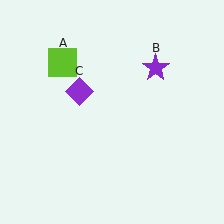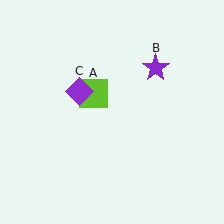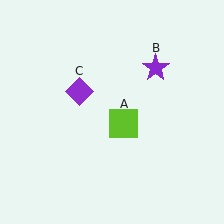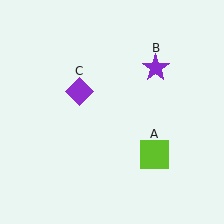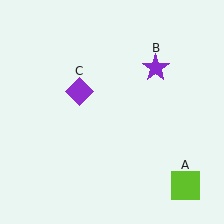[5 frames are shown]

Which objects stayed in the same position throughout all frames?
Purple star (object B) and purple diamond (object C) remained stationary.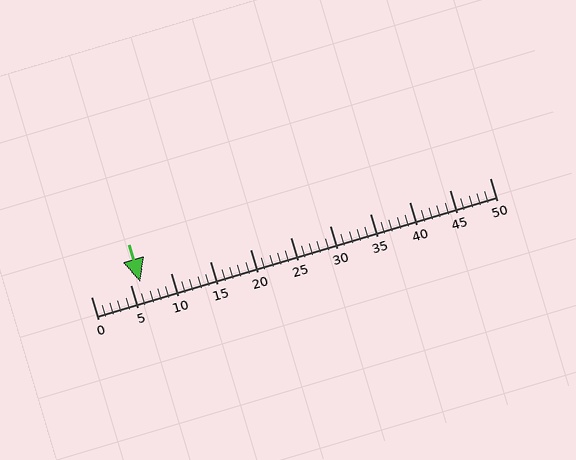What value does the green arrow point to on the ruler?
The green arrow points to approximately 6.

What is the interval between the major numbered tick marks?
The major tick marks are spaced 5 units apart.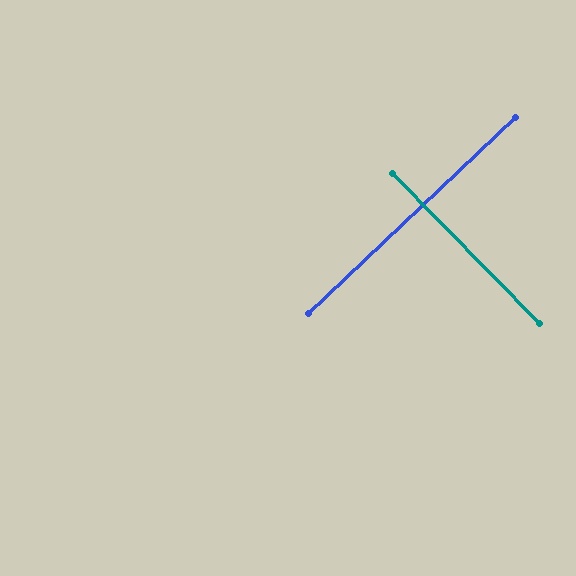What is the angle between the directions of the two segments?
Approximately 89 degrees.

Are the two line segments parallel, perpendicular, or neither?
Perpendicular — they meet at approximately 89°.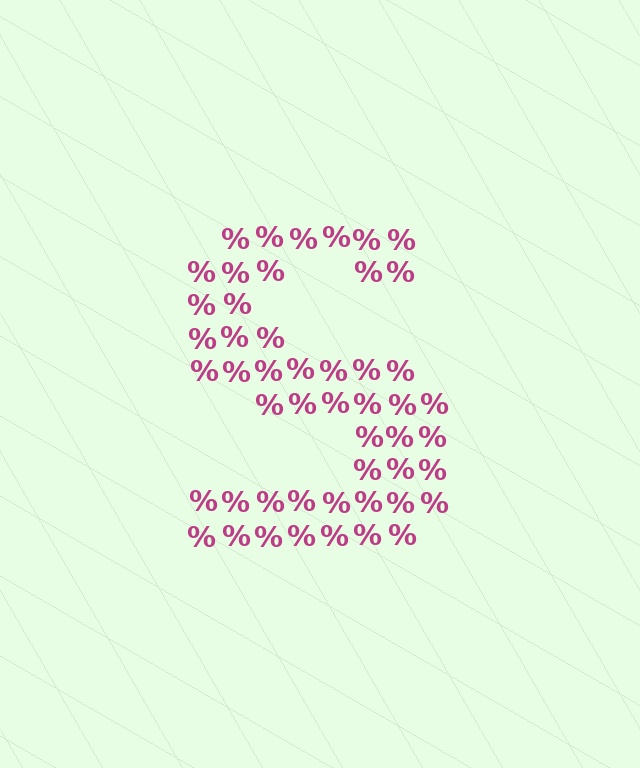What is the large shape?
The large shape is the letter S.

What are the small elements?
The small elements are percent signs.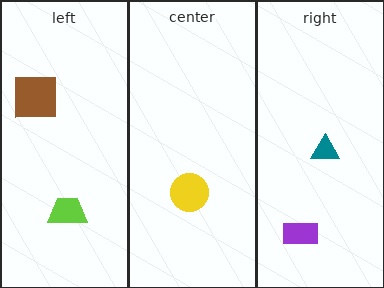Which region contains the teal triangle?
The right region.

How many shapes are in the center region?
1.